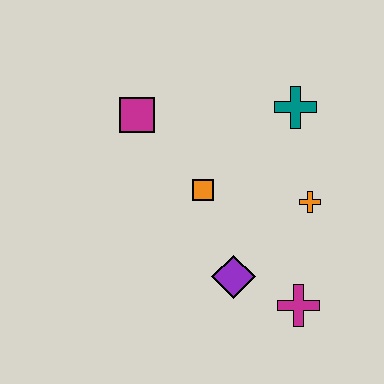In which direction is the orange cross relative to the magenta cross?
The orange cross is above the magenta cross.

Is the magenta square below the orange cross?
No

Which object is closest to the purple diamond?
The magenta cross is closest to the purple diamond.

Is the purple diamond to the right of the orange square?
Yes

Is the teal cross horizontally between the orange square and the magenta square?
No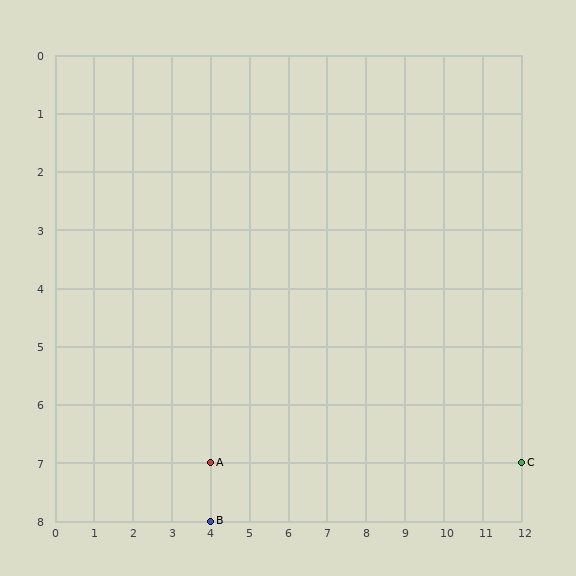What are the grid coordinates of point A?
Point A is at grid coordinates (4, 7).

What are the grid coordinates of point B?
Point B is at grid coordinates (4, 8).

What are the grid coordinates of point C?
Point C is at grid coordinates (12, 7).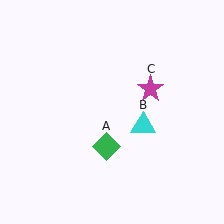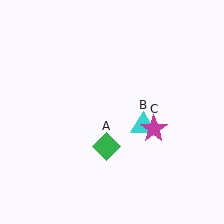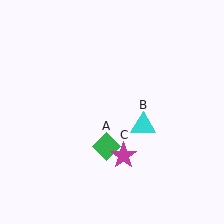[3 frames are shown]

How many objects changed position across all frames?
1 object changed position: magenta star (object C).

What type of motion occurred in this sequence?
The magenta star (object C) rotated clockwise around the center of the scene.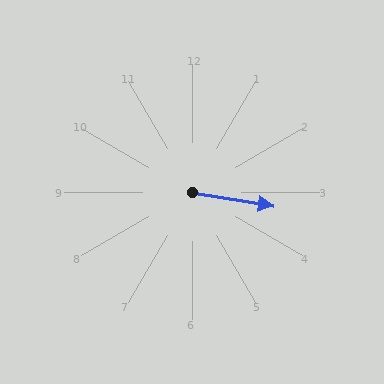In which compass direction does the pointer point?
East.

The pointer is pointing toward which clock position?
Roughly 3 o'clock.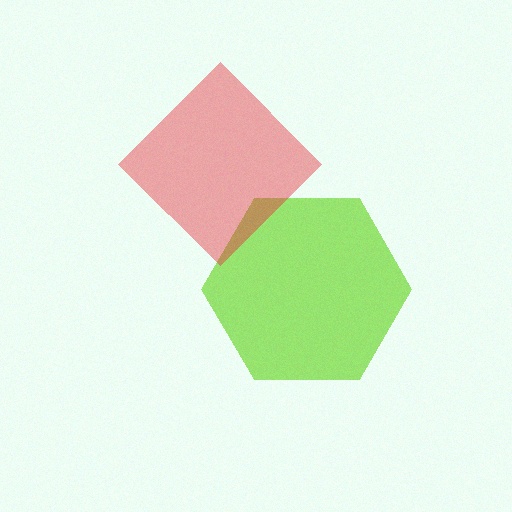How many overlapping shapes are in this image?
There are 2 overlapping shapes in the image.